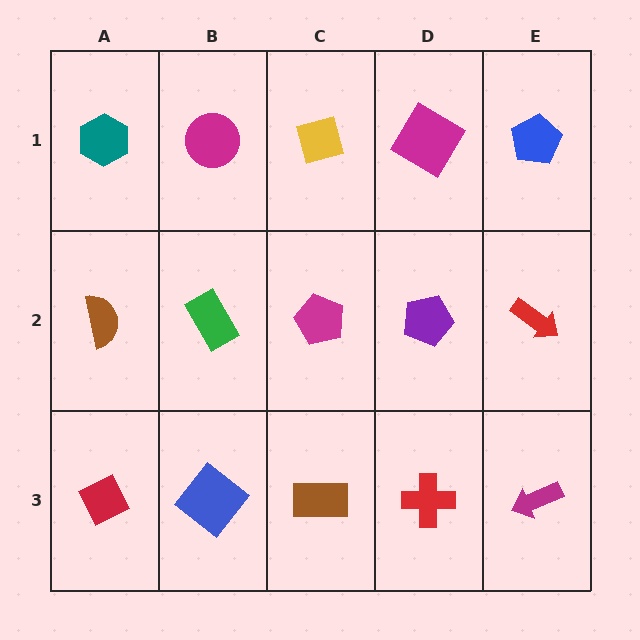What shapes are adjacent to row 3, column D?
A purple pentagon (row 2, column D), a brown rectangle (row 3, column C), a magenta arrow (row 3, column E).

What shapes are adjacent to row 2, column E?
A blue pentagon (row 1, column E), a magenta arrow (row 3, column E), a purple pentagon (row 2, column D).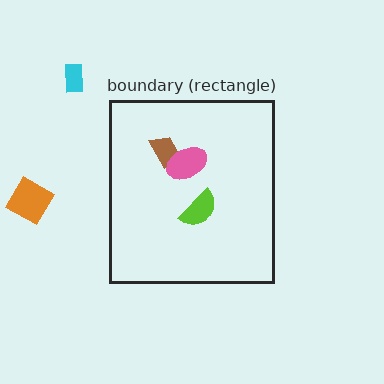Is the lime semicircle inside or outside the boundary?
Inside.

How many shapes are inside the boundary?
3 inside, 2 outside.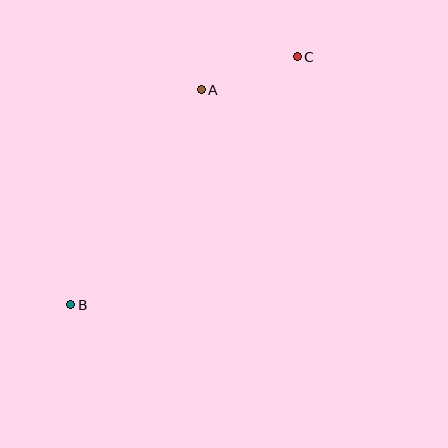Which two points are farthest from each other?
Points B and C are farthest from each other.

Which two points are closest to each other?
Points A and C are closest to each other.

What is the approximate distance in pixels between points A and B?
The distance between A and B is approximately 251 pixels.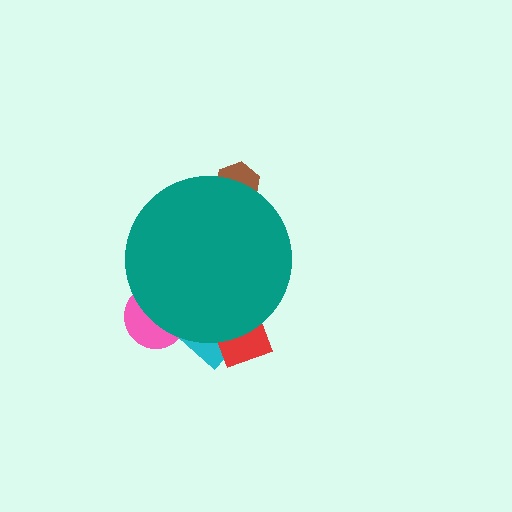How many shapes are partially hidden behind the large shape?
4 shapes are partially hidden.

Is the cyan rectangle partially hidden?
Yes, the cyan rectangle is partially hidden behind the teal circle.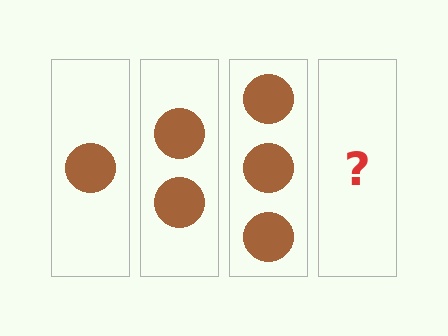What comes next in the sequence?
The next element should be 4 circles.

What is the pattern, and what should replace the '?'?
The pattern is that each step adds one more circle. The '?' should be 4 circles.